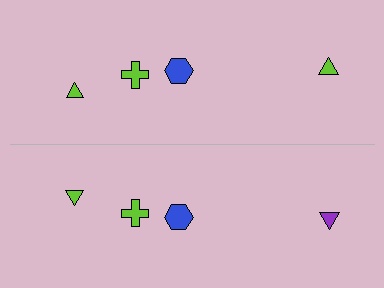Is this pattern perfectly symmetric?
No, the pattern is not perfectly symmetric. The purple triangle on the bottom side breaks the symmetry — its mirror counterpart is lime.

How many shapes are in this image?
There are 8 shapes in this image.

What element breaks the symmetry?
The purple triangle on the bottom side breaks the symmetry — its mirror counterpart is lime.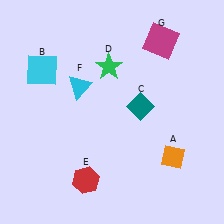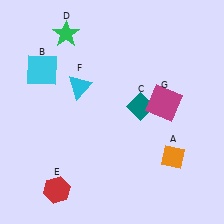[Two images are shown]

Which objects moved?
The objects that moved are: the green star (D), the red hexagon (E), the magenta square (G).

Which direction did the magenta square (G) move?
The magenta square (G) moved down.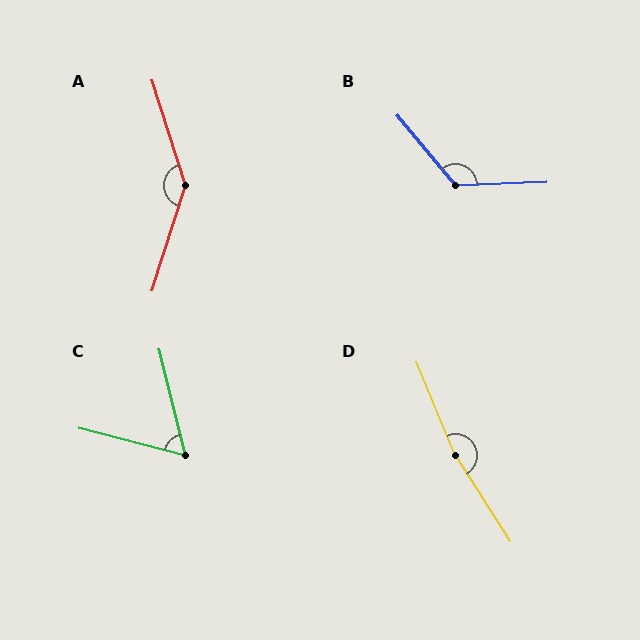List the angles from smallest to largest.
C (61°), B (128°), A (145°), D (170°).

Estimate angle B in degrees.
Approximately 128 degrees.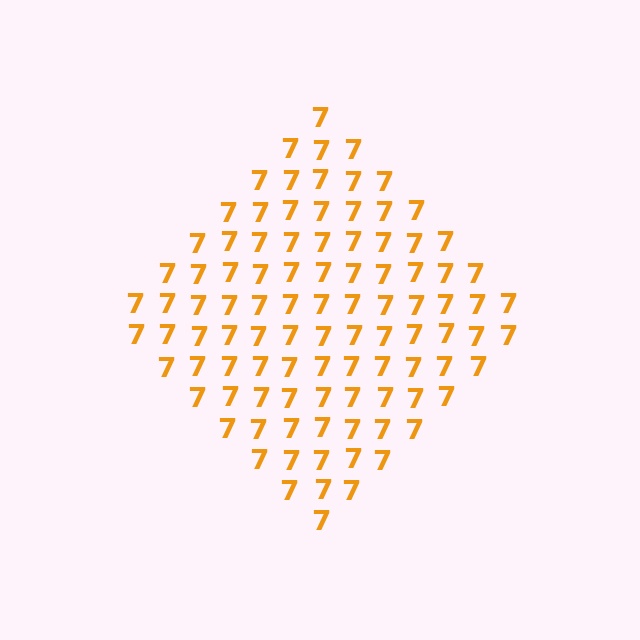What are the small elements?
The small elements are digit 7's.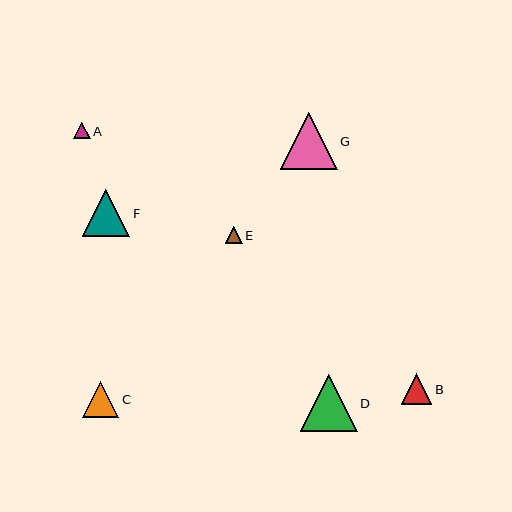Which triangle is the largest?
Triangle D is the largest with a size of approximately 57 pixels.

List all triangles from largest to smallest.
From largest to smallest: D, G, F, C, B, A, E.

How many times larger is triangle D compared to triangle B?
Triangle D is approximately 1.9 times the size of triangle B.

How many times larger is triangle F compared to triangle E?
Triangle F is approximately 2.9 times the size of triangle E.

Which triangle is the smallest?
Triangle E is the smallest with a size of approximately 16 pixels.